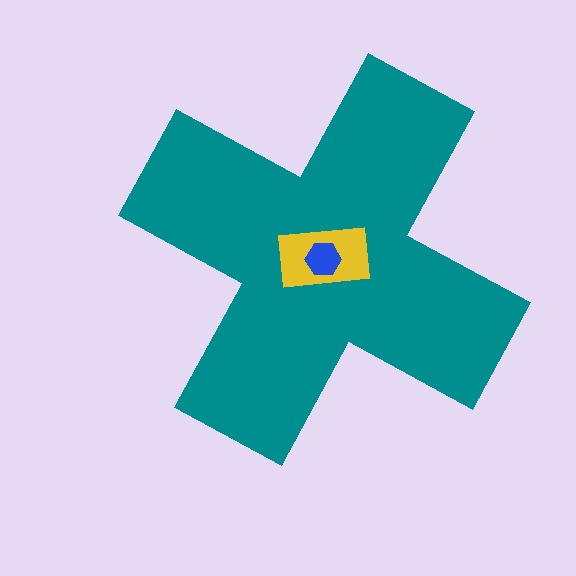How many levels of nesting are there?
3.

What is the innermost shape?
The blue hexagon.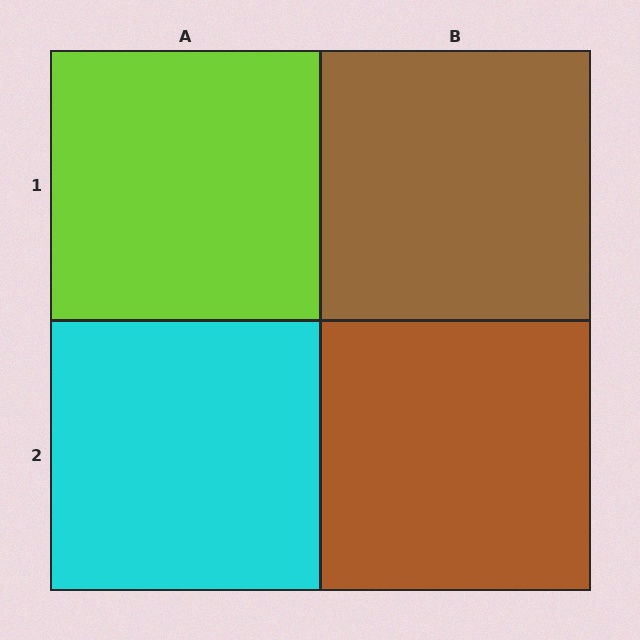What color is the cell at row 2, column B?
Brown.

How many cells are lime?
1 cell is lime.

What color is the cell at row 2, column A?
Cyan.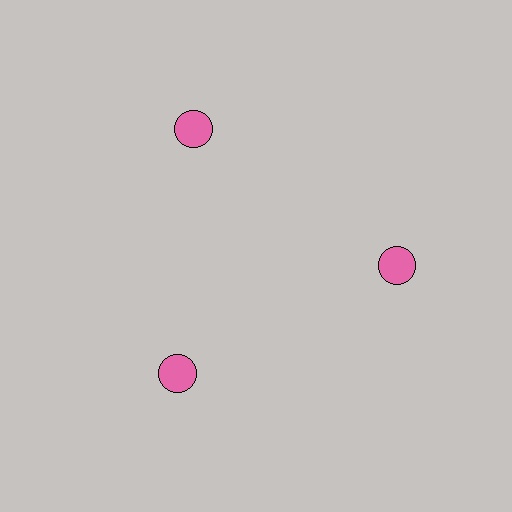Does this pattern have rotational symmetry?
Yes, this pattern has 3-fold rotational symmetry. It looks the same after rotating 120 degrees around the center.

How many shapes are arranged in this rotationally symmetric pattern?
There are 3 shapes, arranged in 3 groups of 1.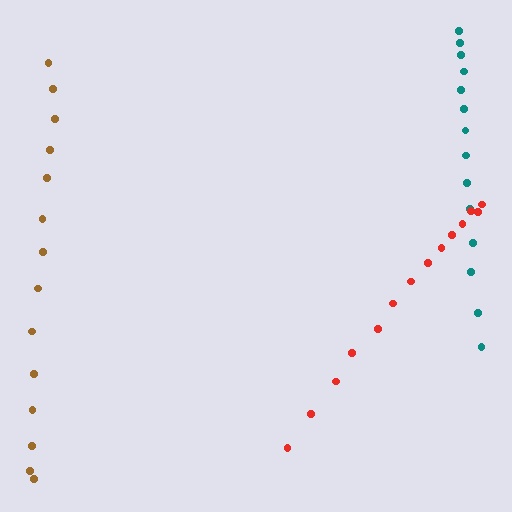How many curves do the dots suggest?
There are 3 distinct paths.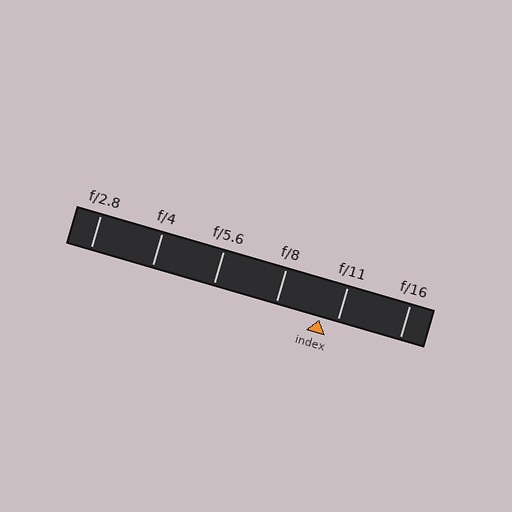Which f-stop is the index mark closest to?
The index mark is closest to f/11.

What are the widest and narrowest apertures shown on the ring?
The widest aperture shown is f/2.8 and the narrowest is f/16.